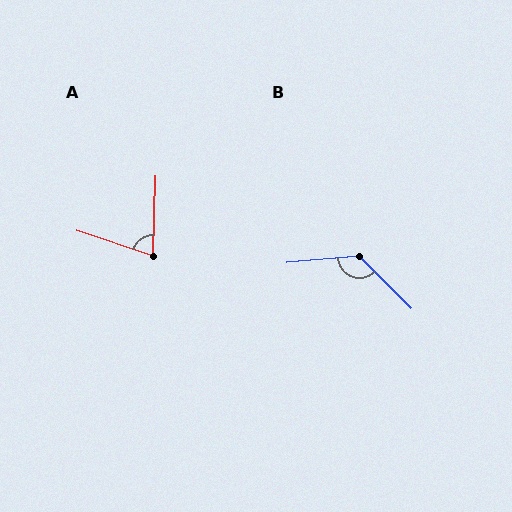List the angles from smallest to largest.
A (73°), B (130°).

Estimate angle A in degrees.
Approximately 73 degrees.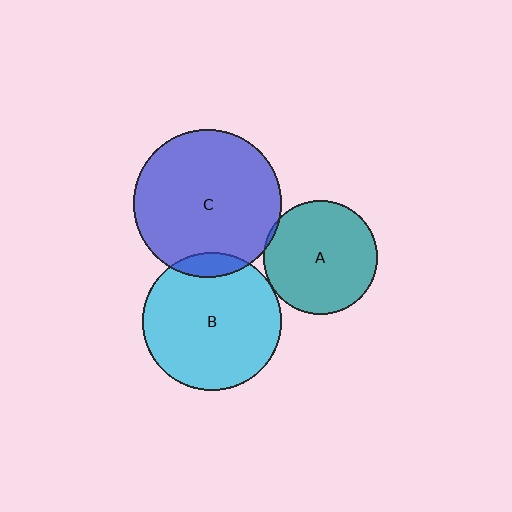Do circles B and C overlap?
Yes.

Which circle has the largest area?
Circle C (blue).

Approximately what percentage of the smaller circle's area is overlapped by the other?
Approximately 10%.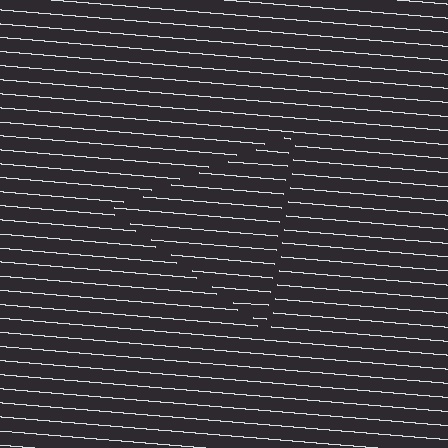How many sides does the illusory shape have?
3 sides — the line-ends trace a triangle.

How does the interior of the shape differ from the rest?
The interior of the shape contains the same grating, shifted by half a period — the contour is defined by the phase discontinuity where line-ends from the inner and outer gratings abut.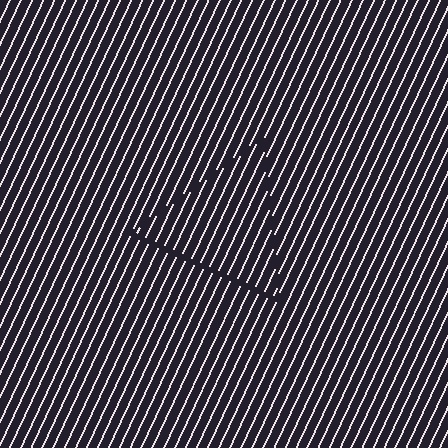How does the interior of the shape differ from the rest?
The interior of the shape contains the same grating, shifted by half a period — the contour is defined by the phase discontinuity where line-ends from the inner and outer gratings abut.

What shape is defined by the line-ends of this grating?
An illusory triangle. The interior of the shape contains the same grating, shifted by half a period — the contour is defined by the phase discontinuity where line-ends from the inner and outer gratings abut.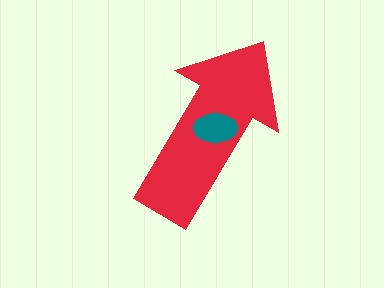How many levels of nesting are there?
2.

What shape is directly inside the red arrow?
The teal ellipse.